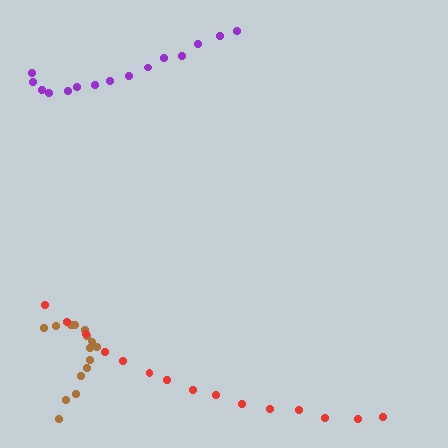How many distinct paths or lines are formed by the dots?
There are 3 distinct paths.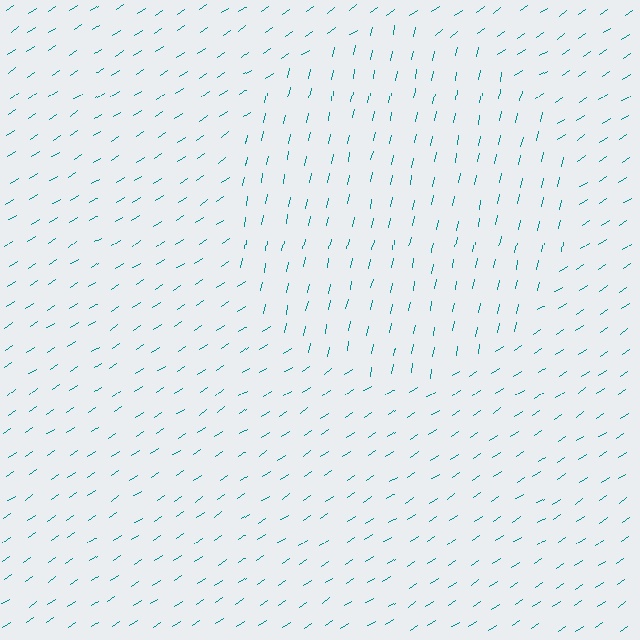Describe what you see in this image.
The image is filled with small teal line segments. A circle region in the image has lines oriented differently from the surrounding lines, creating a visible texture boundary.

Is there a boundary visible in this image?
Yes, there is a texture boundary formed by a change in line orientation.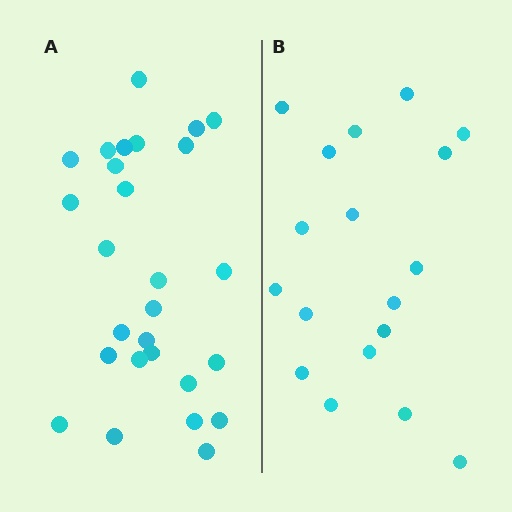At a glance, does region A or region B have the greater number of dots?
Region A (the left region) has more dots.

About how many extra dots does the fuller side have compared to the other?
Region A has roughly 8 or so more dots than region B.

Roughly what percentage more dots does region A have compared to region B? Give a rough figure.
About 50% more.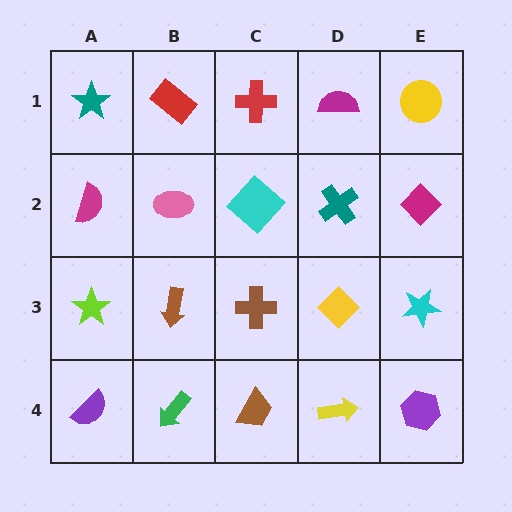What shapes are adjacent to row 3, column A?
A magenta semicircle (row 2, column A), a purple semicircle (row 4, column A), a brown arrow (row 3, column B).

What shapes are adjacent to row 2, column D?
A magenta semicircle (row 1, column D), a yellow diamond (row 3, column D), a cyan diamond (row 2, column C), a magenta diamond (row 2, column E).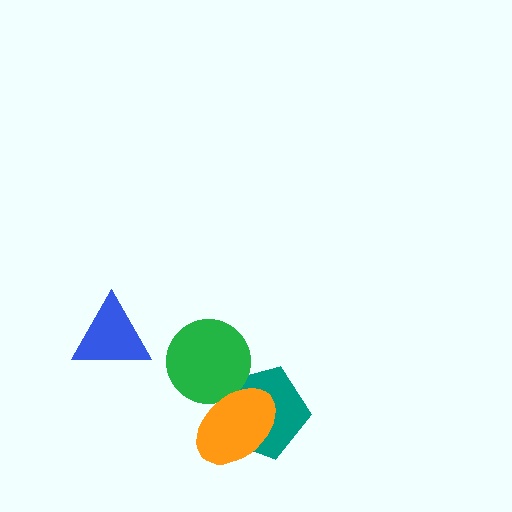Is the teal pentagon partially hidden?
Yes, it is partially covered by another shape.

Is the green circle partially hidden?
Yes, it is partially covered by another shape.